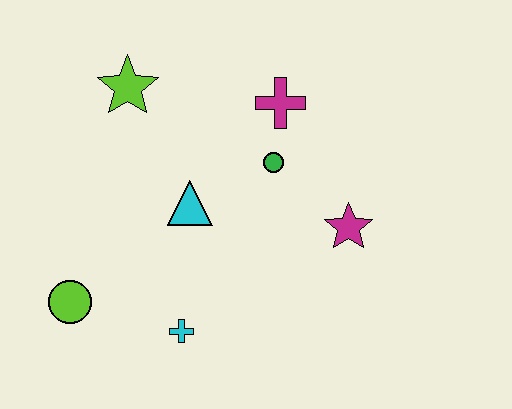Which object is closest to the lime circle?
The cyan cross is closest to the lime circle.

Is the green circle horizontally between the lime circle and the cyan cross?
No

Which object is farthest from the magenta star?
The lime circle is farthest from the magenta star.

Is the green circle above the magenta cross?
No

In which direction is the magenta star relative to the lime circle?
The magenta star is to the right of the lime circle.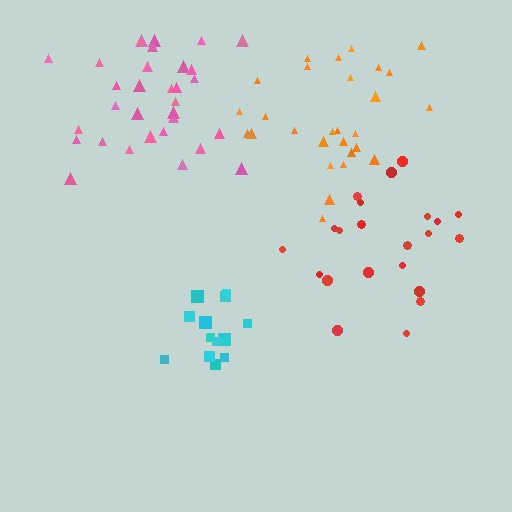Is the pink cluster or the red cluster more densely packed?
Red.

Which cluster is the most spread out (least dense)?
Pink.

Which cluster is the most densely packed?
Cyan.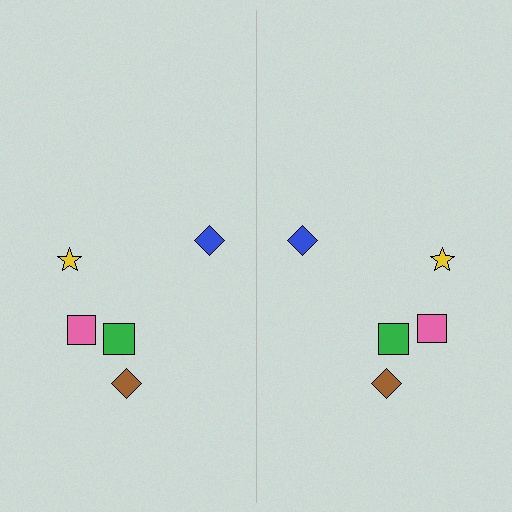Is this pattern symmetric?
Yes, this pattern has bilateral (reflection) symmetry.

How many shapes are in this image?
There are 10 shapes in this image.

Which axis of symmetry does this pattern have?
The pattern has a vertical axis of symmetry running through the center of the image.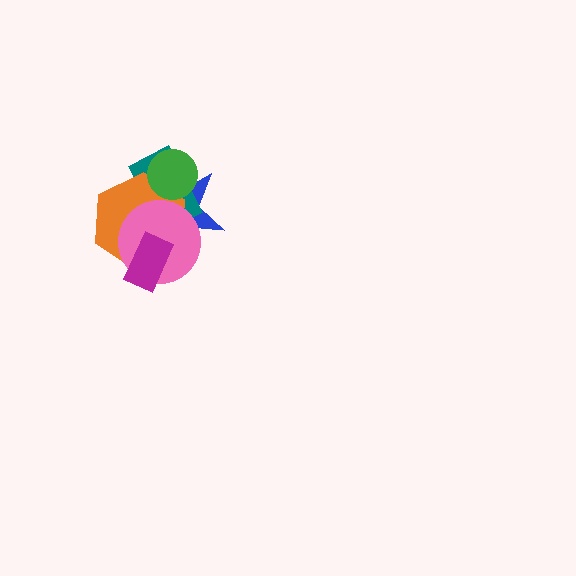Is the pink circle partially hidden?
Yes, it is partially covered by another shape.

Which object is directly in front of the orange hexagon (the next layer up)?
The green circle is directly in front of the orange hexagon.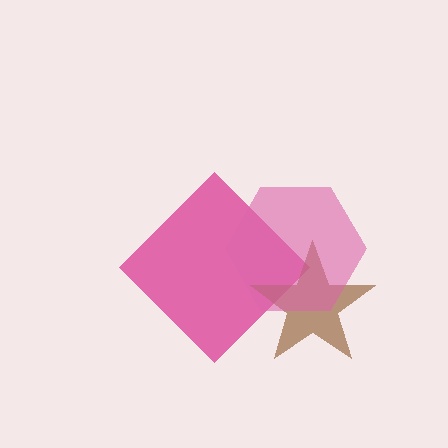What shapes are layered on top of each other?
The layered shapes are: a magenta diamond, a brown star, a pink hexagon.